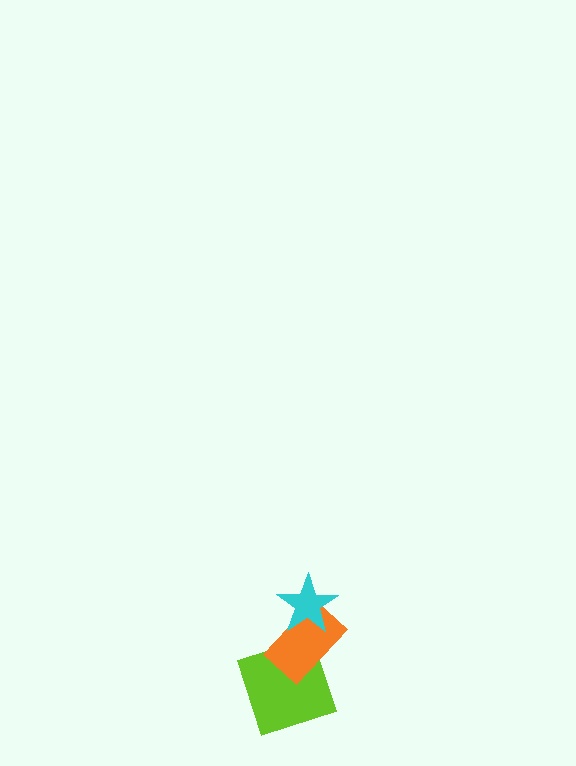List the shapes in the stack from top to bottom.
From top to bottom: the cyan star, the orange rectangle, the lime square.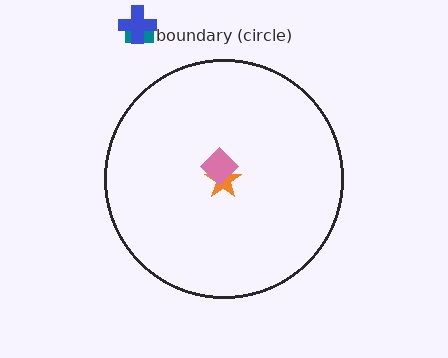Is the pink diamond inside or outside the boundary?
Inside.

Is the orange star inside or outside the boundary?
Inside.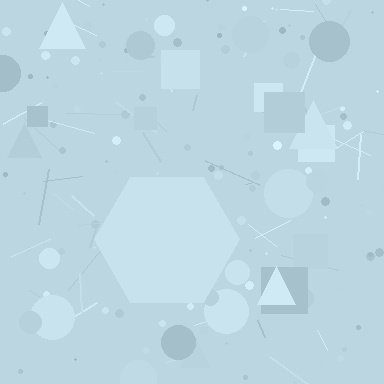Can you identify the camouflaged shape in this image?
The camouflaged shape is a hexagon.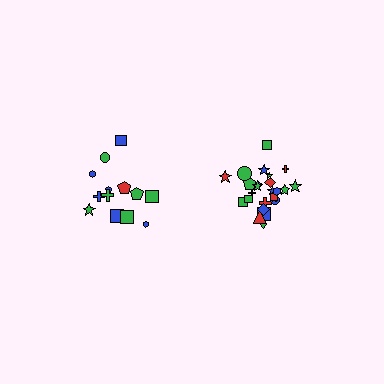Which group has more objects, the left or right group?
The right group.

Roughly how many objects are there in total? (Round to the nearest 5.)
Roughly 40 objects in total.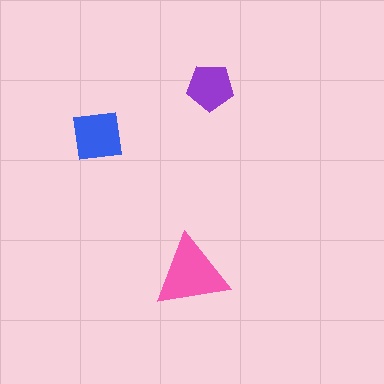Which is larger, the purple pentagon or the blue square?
The blue square.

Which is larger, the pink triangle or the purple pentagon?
The pink triangle.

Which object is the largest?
The pink triangle.